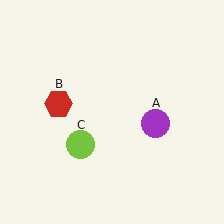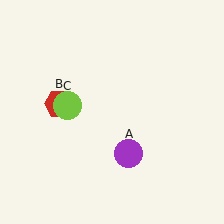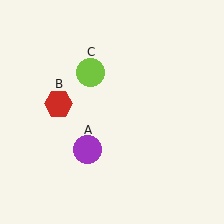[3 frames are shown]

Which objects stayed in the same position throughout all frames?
Red hexagon (object B) remained stationary.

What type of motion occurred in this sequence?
The purple circle (object A), lime circle (object C) rotated clockwise around the center of the scene.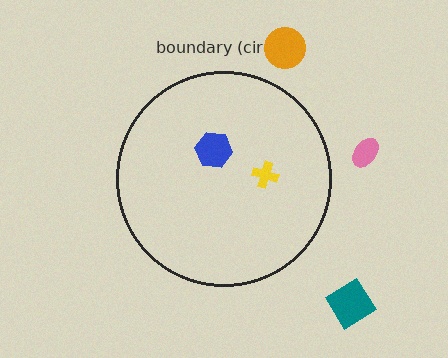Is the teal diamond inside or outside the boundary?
Outside.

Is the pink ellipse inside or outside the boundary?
Outside.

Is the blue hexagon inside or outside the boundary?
Inside.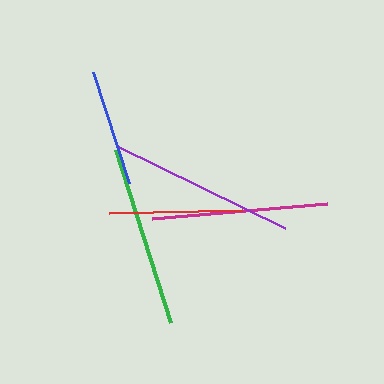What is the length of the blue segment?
The blue segment is approximately 116 pixels long.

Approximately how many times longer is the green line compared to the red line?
The green line is approximately 1.4 times the length of the red line.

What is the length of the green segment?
The green segment is approximately 182 pixels long.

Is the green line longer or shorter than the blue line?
The green line is longer than the blue line.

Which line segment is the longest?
The purple line is the longest at approximately 187 pixels.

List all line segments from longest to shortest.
From longest to shortest: purple, green, magenta, red, blue.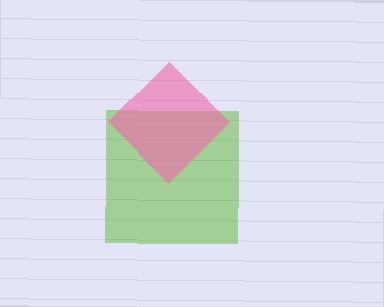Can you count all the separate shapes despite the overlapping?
Yes, there are 2 separate shapes.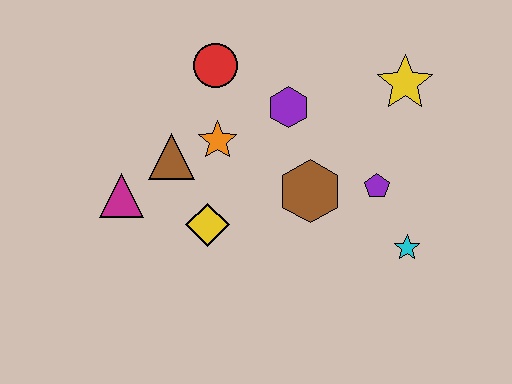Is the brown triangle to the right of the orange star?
No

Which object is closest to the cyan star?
The purple pentagon is closest to the cyan star.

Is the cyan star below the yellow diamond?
Yes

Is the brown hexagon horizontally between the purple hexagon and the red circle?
No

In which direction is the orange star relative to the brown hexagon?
The orange star is to the left of the brown hexagon.